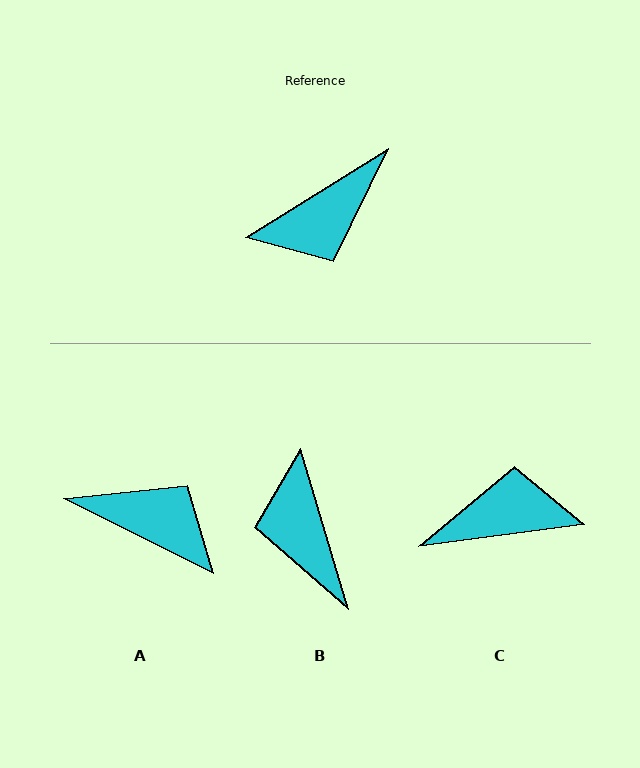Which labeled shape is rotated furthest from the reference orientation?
C, about 156 degrees away.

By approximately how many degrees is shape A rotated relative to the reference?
Approximately 121 degrees counter-clockwise.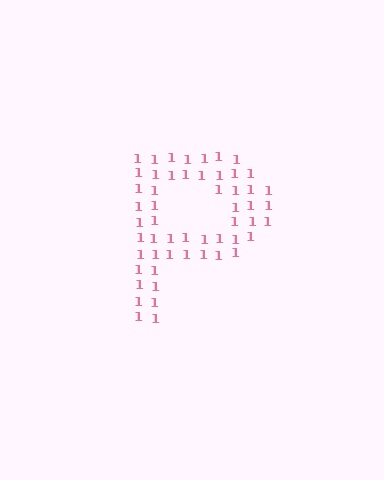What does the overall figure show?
The overall figure shows the letter P.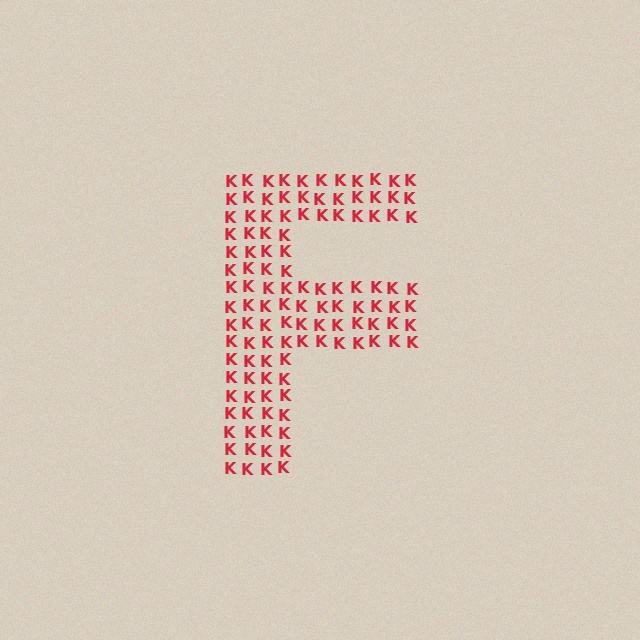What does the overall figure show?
The overall figure shows the letter F.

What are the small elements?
The small elements are letter K's.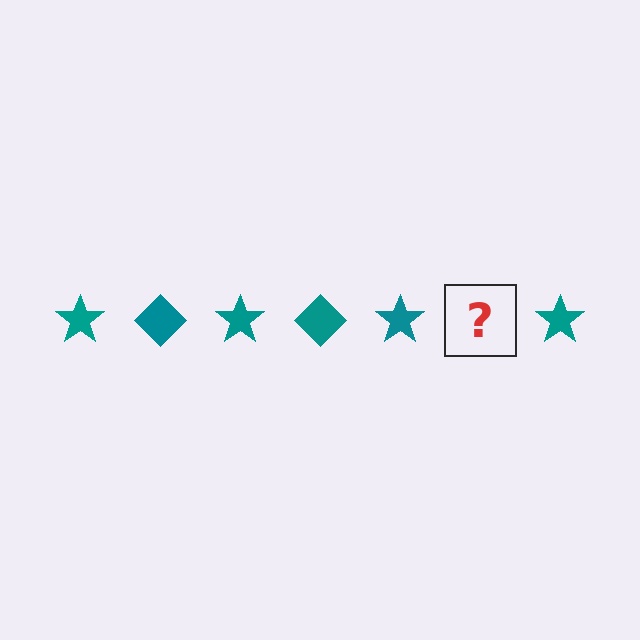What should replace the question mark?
The question mark should be replaced with a teal diamond.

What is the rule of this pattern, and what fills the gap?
The rule is that the pattern cycles through star, diamond shapes in teal. The gap should be filled with a teal diamond.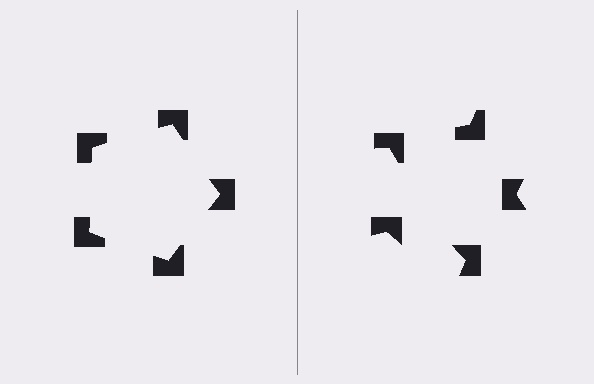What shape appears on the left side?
An illusory pentagon.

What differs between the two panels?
The notched squares are positioned identically on both sides; only the wedge orientations differ. On the left they align to a pentagon; on the right they are misaligned.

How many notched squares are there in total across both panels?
10 — 5 on each side.